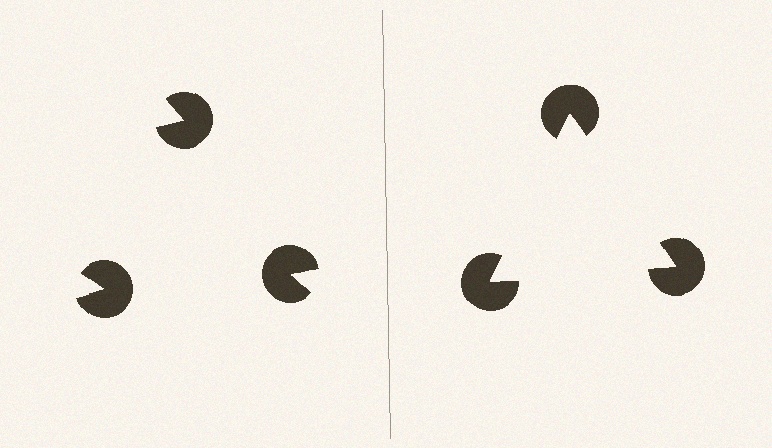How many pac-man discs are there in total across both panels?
6 — 3 on each side.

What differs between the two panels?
The pac-man discs are positioned identically on both sides; only the wedge orientations differ. On the right they align to a triangle; on the left they are misaligned.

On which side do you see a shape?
An illusory triangle appears on the right side. On the left side the wedge cuts are rotated, so no coherent shape forms.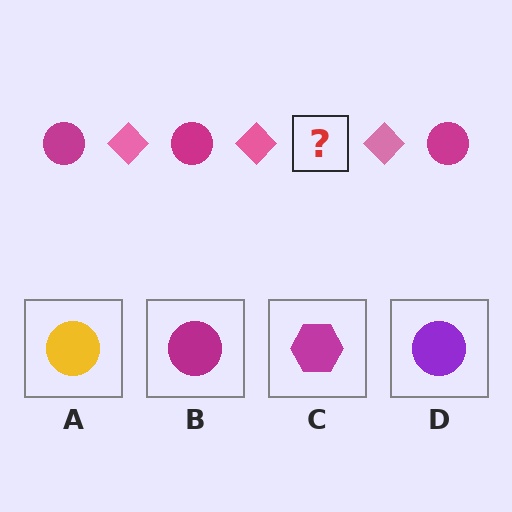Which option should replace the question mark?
Option B.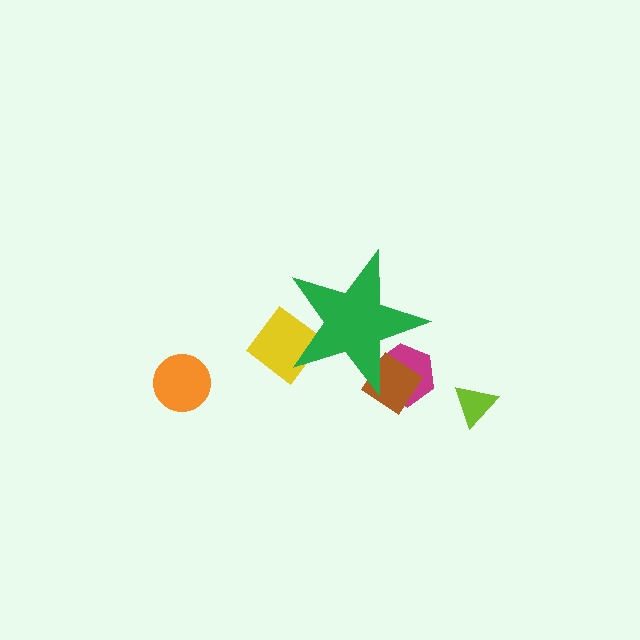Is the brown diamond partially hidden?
Yes, the brown diamond is partially hidden behind the green star.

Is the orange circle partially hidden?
No, the orange circle is fully visible.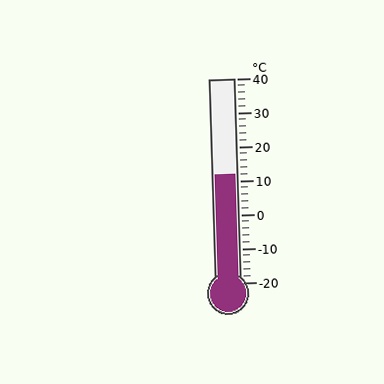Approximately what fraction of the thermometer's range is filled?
The thermometer is filled to approximately 55% of its range.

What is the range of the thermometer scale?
The thermometer scale ranges from -20°C to 40°C.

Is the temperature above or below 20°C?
The temperature is below 20°C.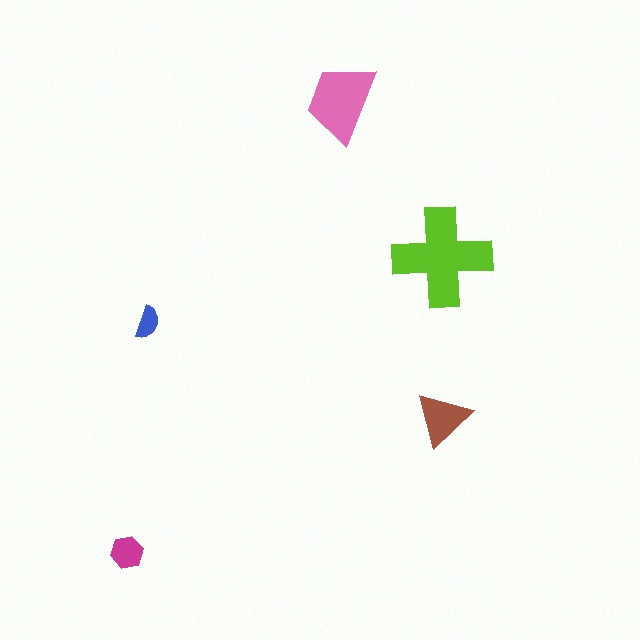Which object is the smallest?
The blue semicircle.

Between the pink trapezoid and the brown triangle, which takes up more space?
The pink trapezoid.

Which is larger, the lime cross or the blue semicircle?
The lime cross.